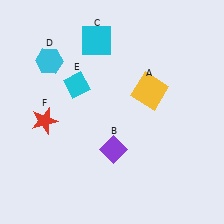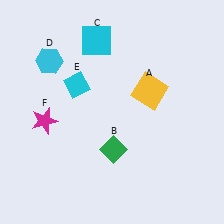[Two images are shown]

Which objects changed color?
B changed from purple to green. F changed from red to magenta.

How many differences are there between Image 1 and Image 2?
There are 2 differences between the two images.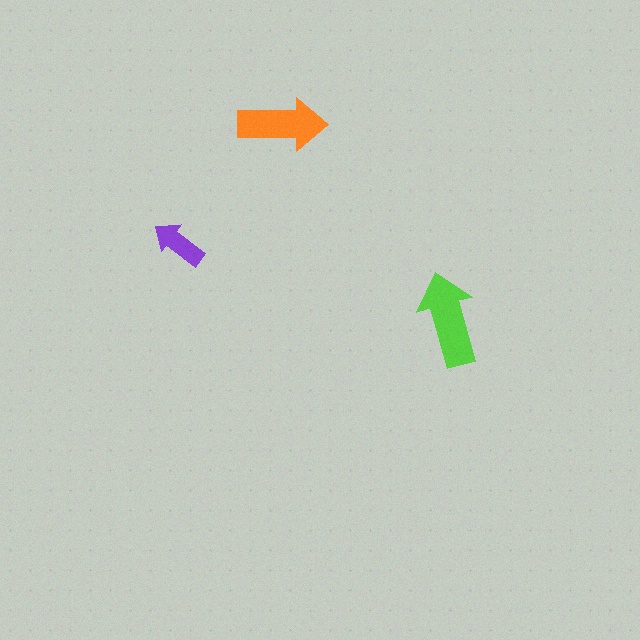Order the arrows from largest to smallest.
the lime one, the orange one, the purple one.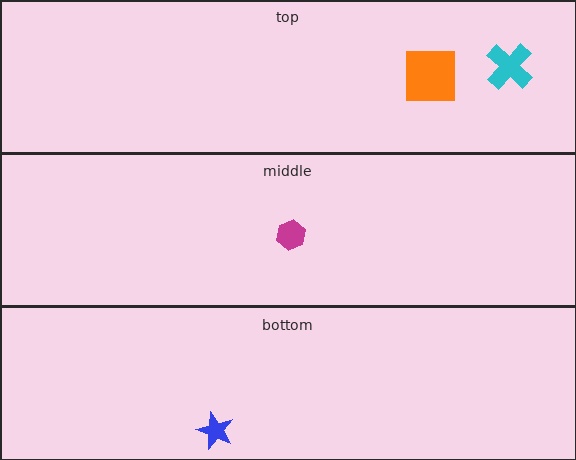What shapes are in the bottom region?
The blue star.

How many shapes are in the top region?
2.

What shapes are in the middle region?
The magenta hexagon.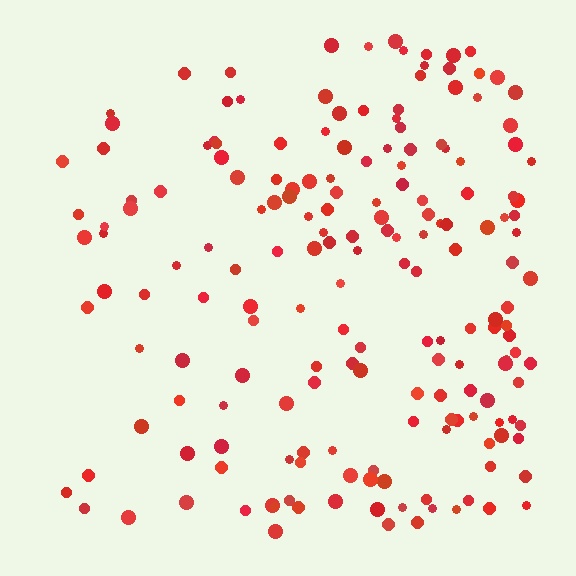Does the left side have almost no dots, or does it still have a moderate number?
Still a moderate number, just noticeably fewer than the right.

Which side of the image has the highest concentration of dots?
The right.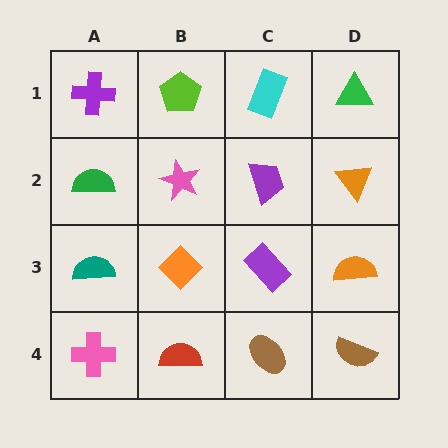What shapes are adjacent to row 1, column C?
A purple trapezoid (row 2, column C), a lime pentagon (row 1, column B), a green triangle (row 1, column D).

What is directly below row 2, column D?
An orange semicircle.